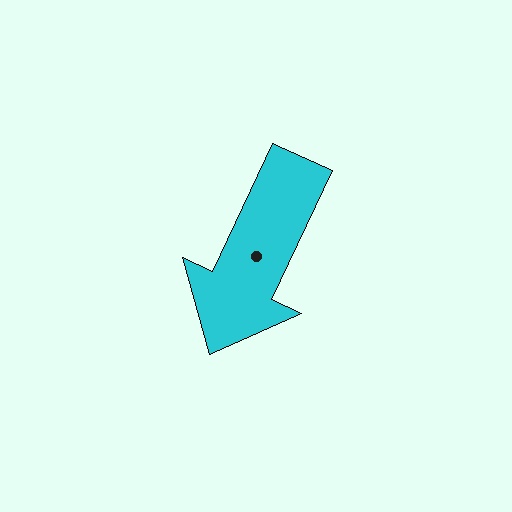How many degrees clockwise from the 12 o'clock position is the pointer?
Approximately 205 degrees.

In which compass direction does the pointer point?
Southwest.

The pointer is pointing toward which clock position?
Roughly 7 o'clock.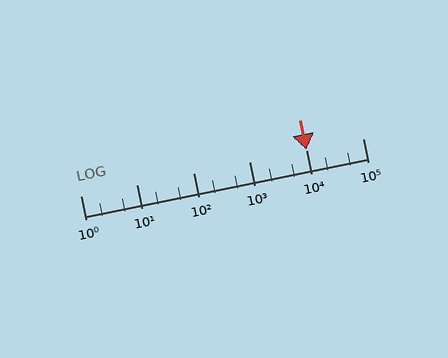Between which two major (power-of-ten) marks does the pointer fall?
The pointer is between 10000 and 100000.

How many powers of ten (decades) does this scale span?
The scale spans 5 decades, from 1 to 100000.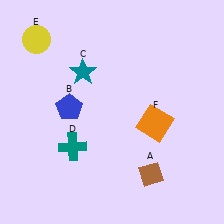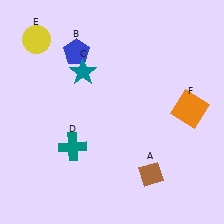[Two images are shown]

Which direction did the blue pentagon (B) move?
The blue pentagon (B) moved up.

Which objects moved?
The objects that moved are: the blue pentagon (B), the orange square (F).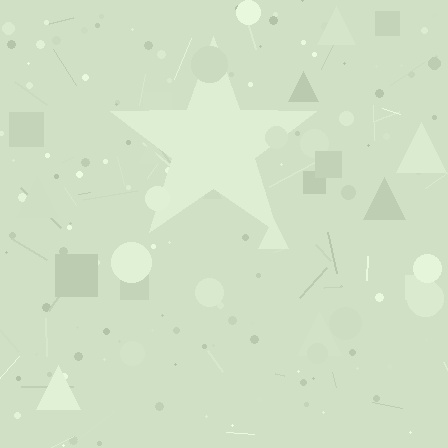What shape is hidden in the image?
A star is hidden in the image.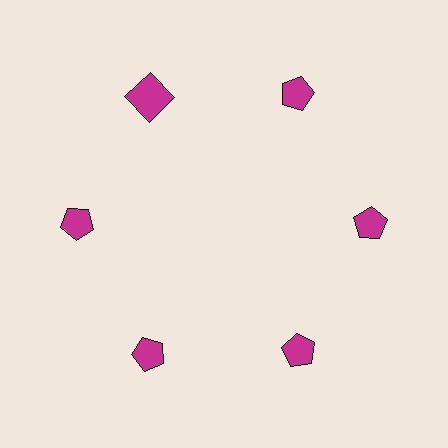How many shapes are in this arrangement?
There are 6 shapes arranged in a ring pattern.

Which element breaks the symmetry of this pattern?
The magenta square at roughly the 11 o'clock position breaks the symmetry. All other shapes are magenta pentagons.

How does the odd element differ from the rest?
It has a different shape: square instead of pentagon.